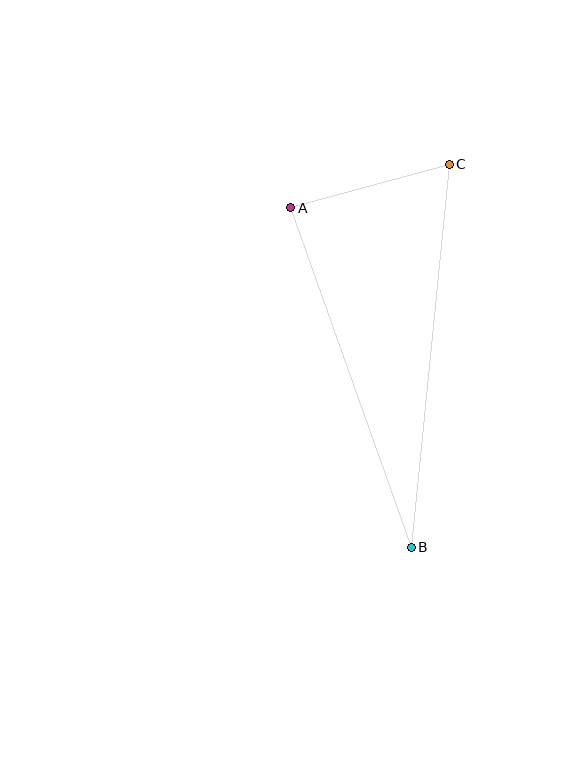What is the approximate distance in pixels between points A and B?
The distance between A and B is approximately 360 pixels.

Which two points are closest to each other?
Points A and C are closest to each other.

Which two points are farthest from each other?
Points B and C are farthest from each other.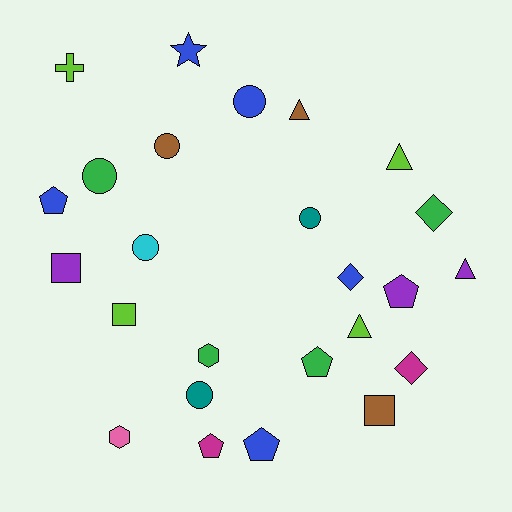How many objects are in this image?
There are 25 objects.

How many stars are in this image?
There is 1 star.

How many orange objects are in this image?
There are no orange objects.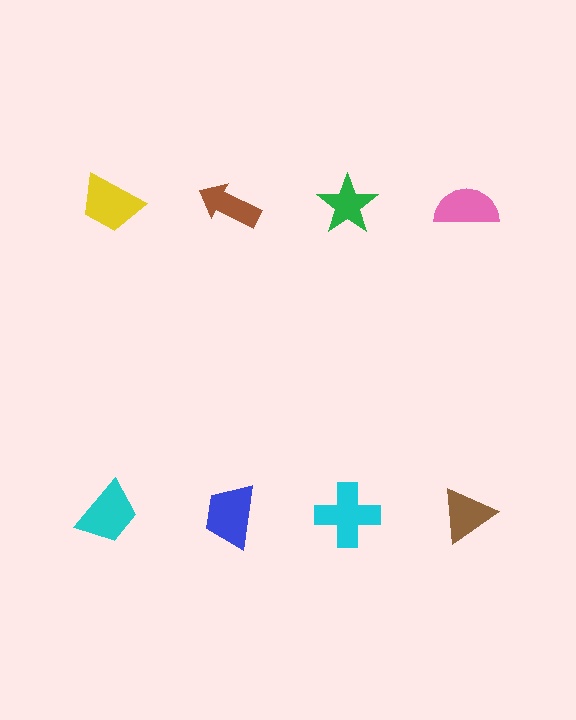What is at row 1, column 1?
A yellow trapezoid.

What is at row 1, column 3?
A green star.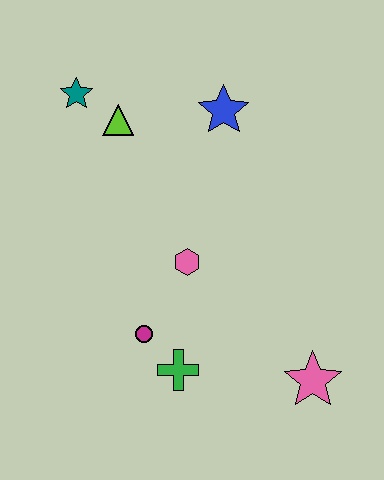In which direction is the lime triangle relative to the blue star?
The lime triangle is to the left of the blue star.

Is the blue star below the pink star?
No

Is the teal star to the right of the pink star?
No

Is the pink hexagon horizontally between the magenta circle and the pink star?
Yes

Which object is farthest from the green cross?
The teal star is farthest from the green cross.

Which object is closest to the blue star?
The lime triangle is closest to the blue star.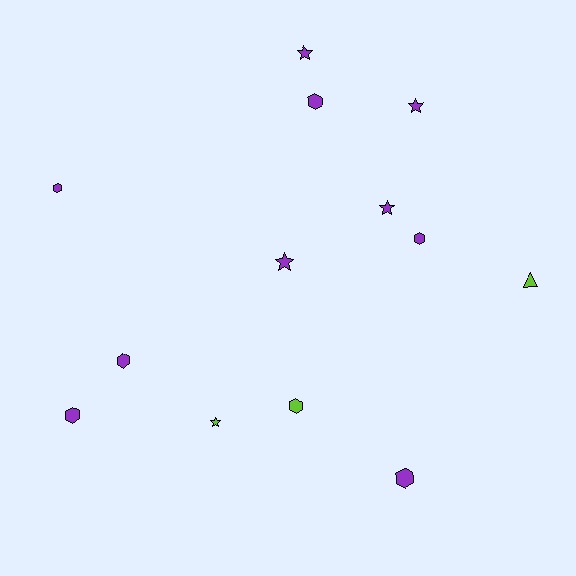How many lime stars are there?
There is 1 lime star.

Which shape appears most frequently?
Hexagon, with 7 objects.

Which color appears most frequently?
Purple, with 10 objects.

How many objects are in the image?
There are 13 objects.